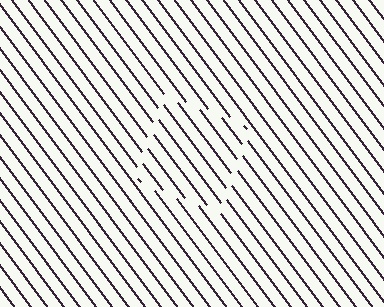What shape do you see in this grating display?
An illusory square. The interior of the shape contains the same grating, shifted by half a period — the contour is defined by the phase discontinuity where line-ends from the inner and outer gratings abut.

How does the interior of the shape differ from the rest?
The interior of the shape contains the same grating, shifted by half a period — the contour is defined by the phase discontinuity where line-ends from the inner and outer gratings abut.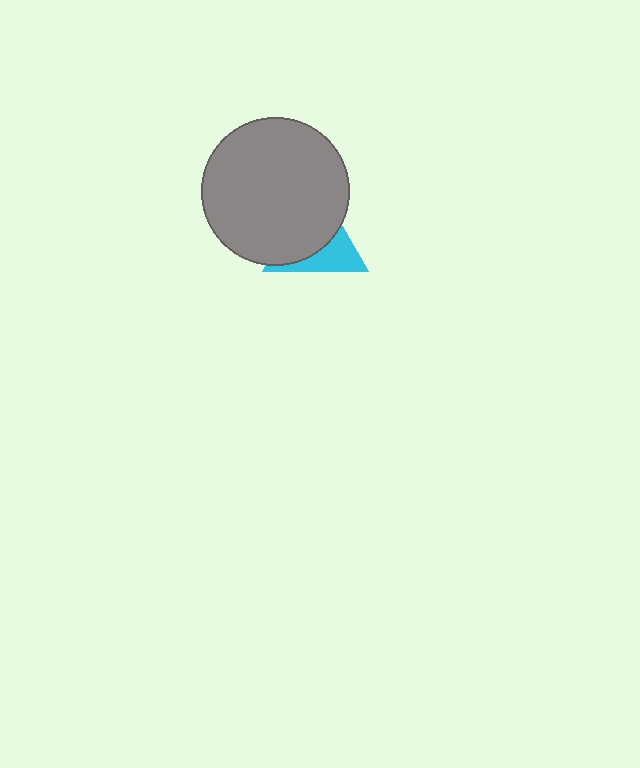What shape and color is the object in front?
The object in front is a gray circle.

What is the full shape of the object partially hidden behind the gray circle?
The partially hidden object is a cyan triangle.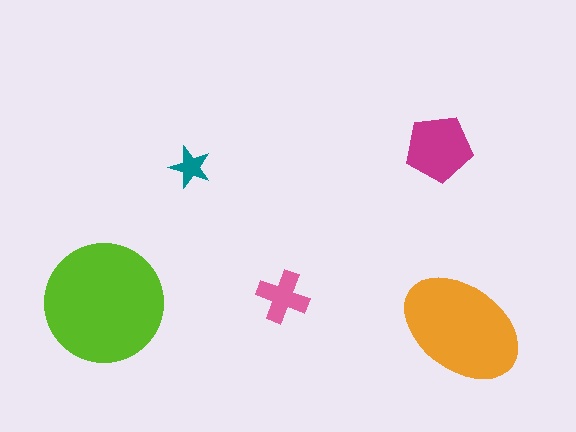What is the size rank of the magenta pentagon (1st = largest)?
3rd.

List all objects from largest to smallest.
The lime circle, the orange ellipse, the magenta pentagon, the pink cross, the teal star.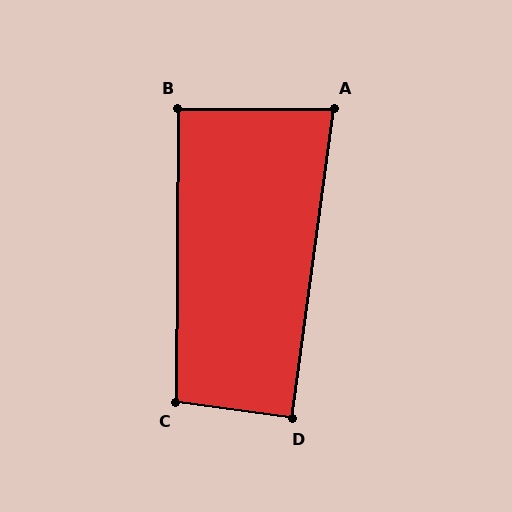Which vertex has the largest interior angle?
C, at approximately 98 degrees.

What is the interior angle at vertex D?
Approximately 90 degrees (approximately right).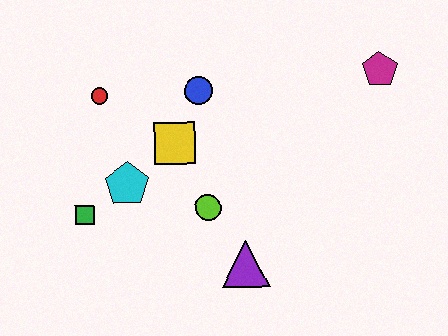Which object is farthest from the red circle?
The magenta pentagon is farthest from the red circle.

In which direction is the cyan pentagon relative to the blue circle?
The cyan pentagon is below the blue circle.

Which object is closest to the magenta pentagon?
The blue circle is closest to the magenta pentagon.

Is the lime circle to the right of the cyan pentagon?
Yes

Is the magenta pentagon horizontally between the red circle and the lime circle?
No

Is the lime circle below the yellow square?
Yes